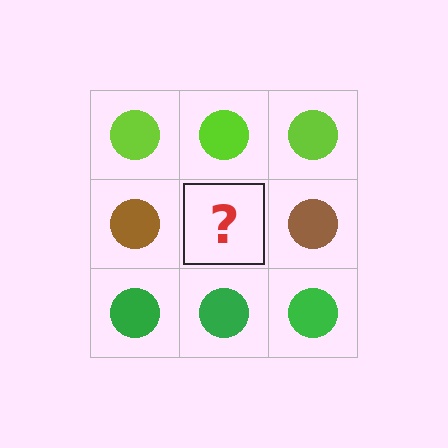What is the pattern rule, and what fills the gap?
The rule is that each row has a consistent color. The gap should be filled with a brown circle.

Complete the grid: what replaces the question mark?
The question mark should be replaced with a brown circle.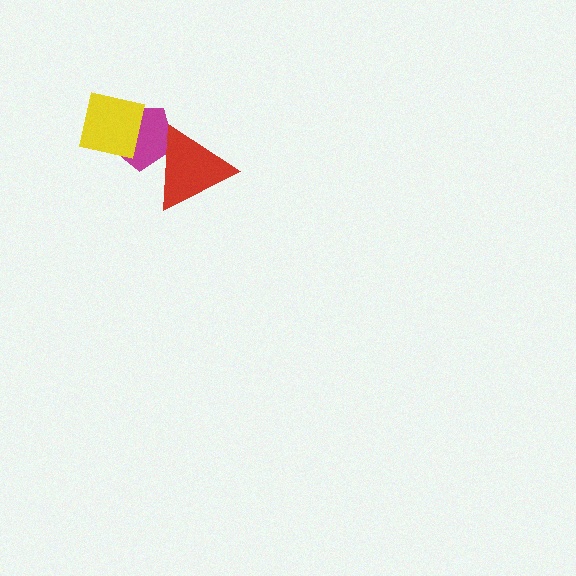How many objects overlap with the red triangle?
1 object overlaps with the red triangle.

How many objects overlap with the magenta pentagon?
2 objects overlap with the magenta pentagon.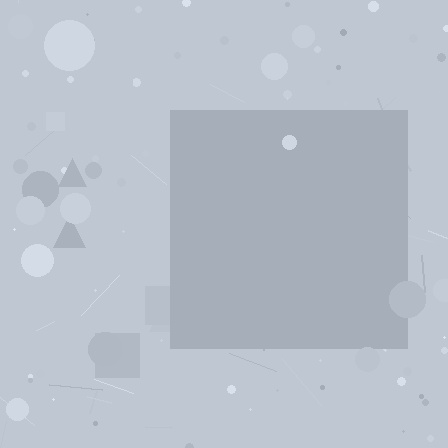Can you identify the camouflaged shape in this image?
The camouflaged shape is a square.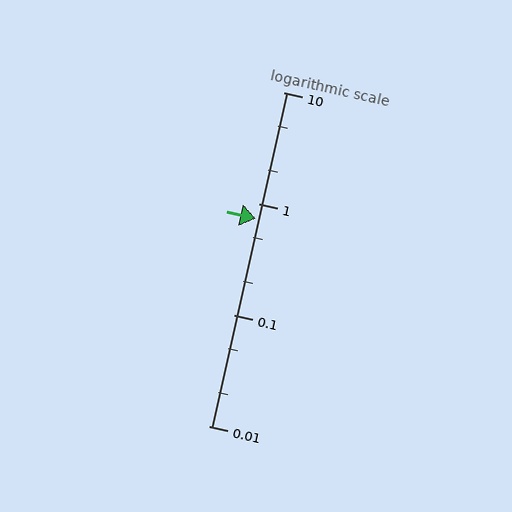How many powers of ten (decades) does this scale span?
The scale spans 3 decades, from 0.01 to 10.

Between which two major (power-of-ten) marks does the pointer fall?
The pointer is between 0.1 and 1.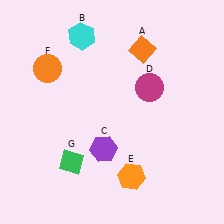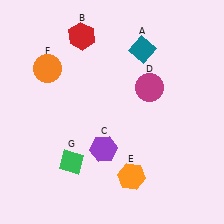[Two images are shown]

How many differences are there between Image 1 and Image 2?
There are 2 differences between the two images.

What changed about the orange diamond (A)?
In Image 1, A is orange. In Image 2, it changed to teal.